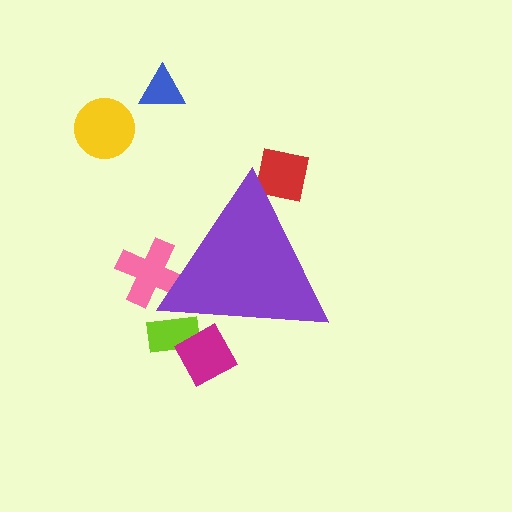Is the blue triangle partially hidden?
No, the blue triangle is fully visible.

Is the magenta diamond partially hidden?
Yes, the magenta diamond is partially hidden behind the purple triangle.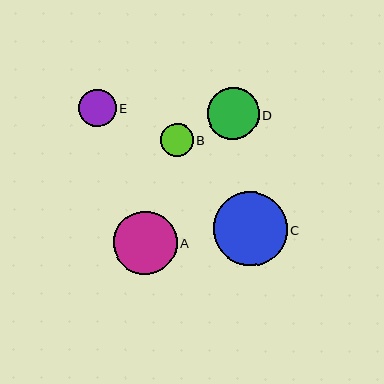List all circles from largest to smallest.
From largest to smallest: C, A, D, E, B.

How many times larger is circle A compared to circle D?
Circle A is approximately 1.2 times the size of circle D.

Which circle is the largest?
Circle C is the largest with a size of approximately 74 pixels.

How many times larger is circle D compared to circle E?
Circle D is approximately 1.4 times the size of circle E.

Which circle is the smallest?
Circle B is the smallest with a size of approximately 33 pixels.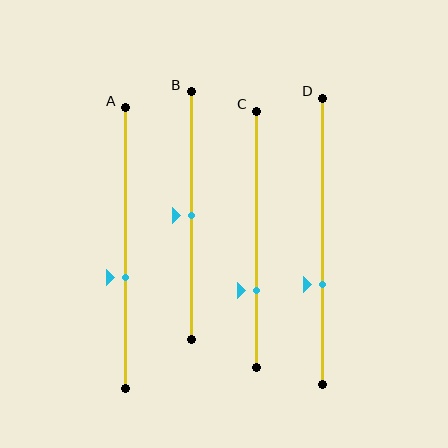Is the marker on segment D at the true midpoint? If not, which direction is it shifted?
No, the marker on segment D is shifted downward by about 15% of the segment length.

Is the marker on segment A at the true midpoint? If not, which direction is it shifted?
No, the marker on segment A is shifted downward by about 11% of the segment length.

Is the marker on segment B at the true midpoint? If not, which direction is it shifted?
Yes, the marker on segment B is at the true midpoint.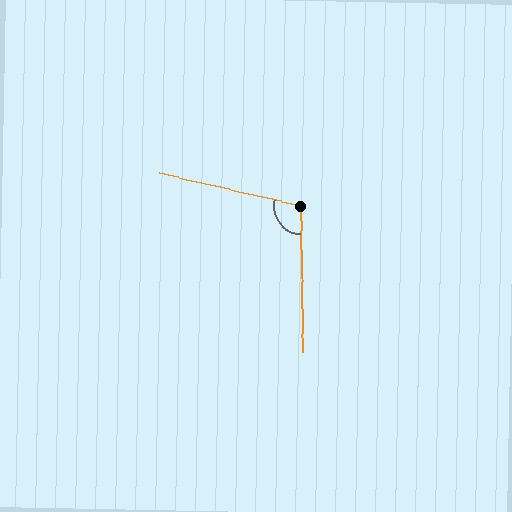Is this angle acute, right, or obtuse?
It is obtuse.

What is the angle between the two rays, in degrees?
Approximately 104 degrees.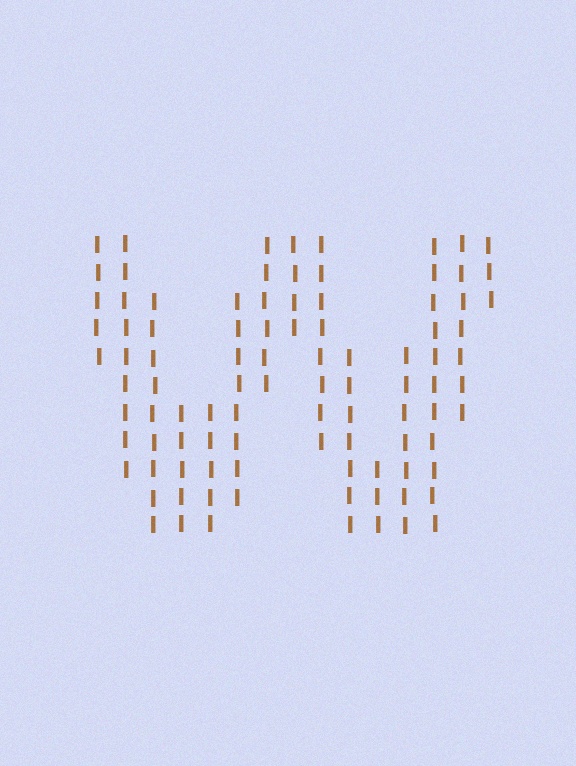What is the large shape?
The large shape is the letter W.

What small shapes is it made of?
It is made of small letter I's.